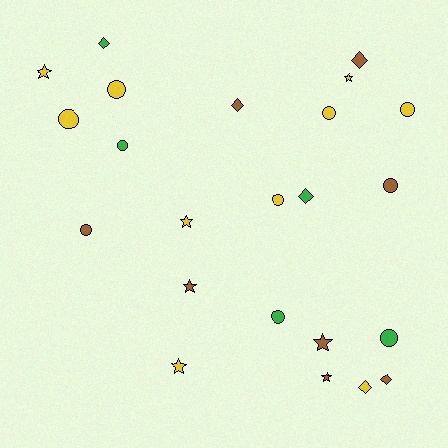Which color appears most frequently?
Yellow, with 10 objects.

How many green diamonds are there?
There are 2 green diamonds.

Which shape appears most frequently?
Circle, with 10 objects.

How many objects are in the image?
There are 23 objects.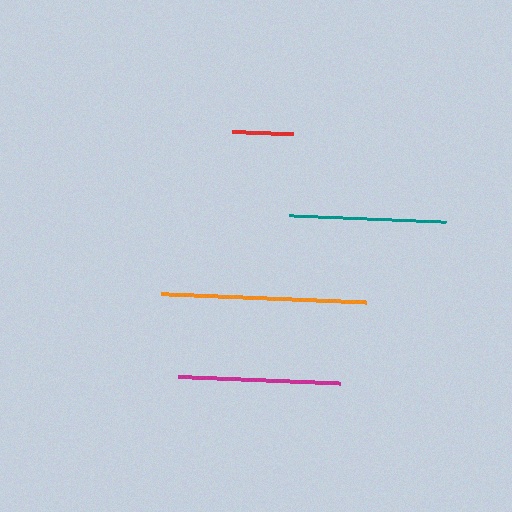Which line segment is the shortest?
The red line is the shortest at approximately 61 pixels.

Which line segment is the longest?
The orange line is the longest at approximately 205 pixels.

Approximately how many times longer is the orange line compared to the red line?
The orange line is approximately 3.4 times the length of the red line.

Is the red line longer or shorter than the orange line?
The orange line is longer than the red line.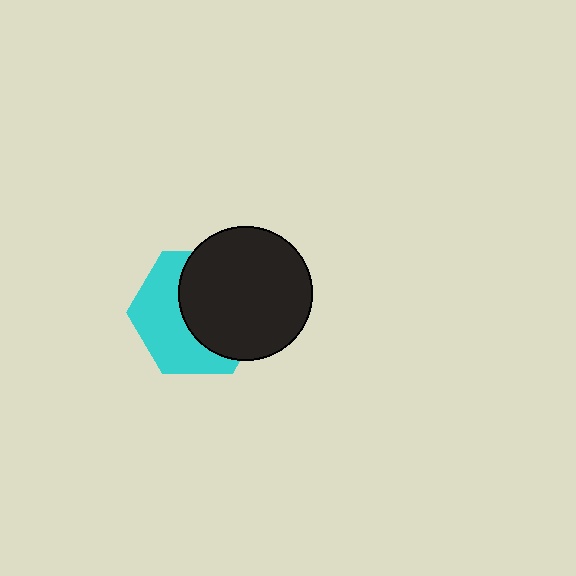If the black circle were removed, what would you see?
You would see the complete cyan hexagon.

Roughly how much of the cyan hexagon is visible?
About half of it is visible (roughly 47%).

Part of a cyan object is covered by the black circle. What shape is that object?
It is a hexagon.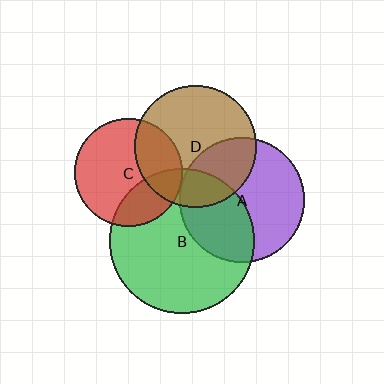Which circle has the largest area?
Circle B (green).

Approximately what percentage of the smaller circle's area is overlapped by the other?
Approximately 30%.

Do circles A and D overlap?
Yes.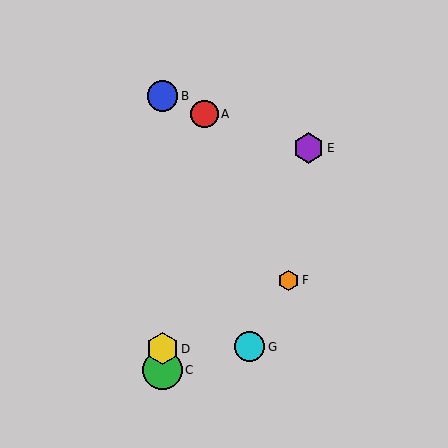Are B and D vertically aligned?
Yes, both are at x≈162.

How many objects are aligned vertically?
3 objects (B, C, D) are aligned vertically.